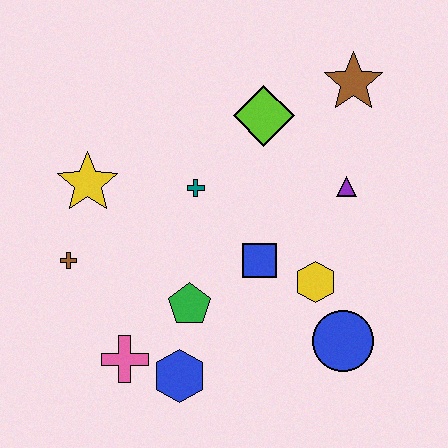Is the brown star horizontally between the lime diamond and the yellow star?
No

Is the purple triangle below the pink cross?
No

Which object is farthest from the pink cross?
The brown star is farthest from the pink cross.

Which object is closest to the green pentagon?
The blue hexagon is closest to the green pentagon.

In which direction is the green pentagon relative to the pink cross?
The green pentagon is to the right of the pink cross.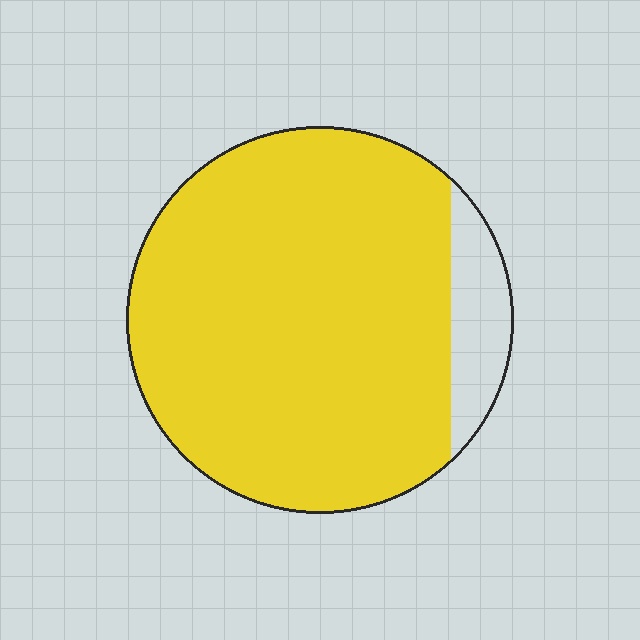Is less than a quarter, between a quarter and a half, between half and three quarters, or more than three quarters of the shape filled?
More than three quarters.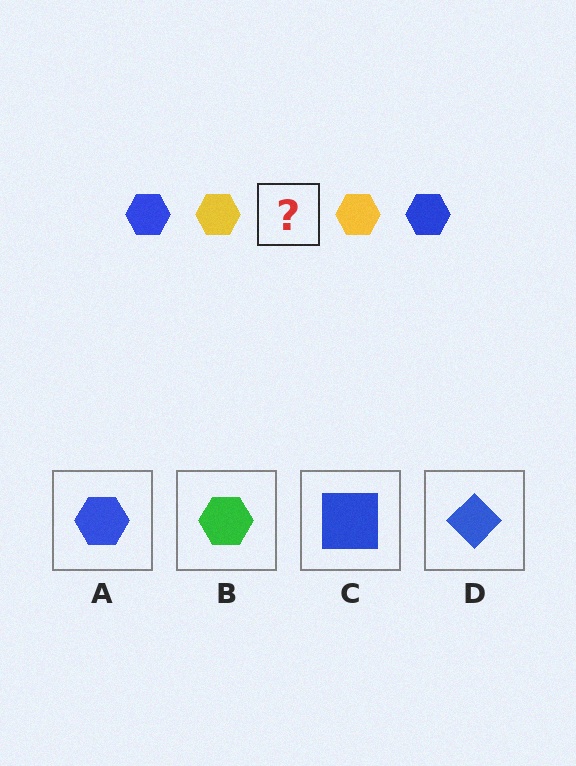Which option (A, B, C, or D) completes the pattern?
A.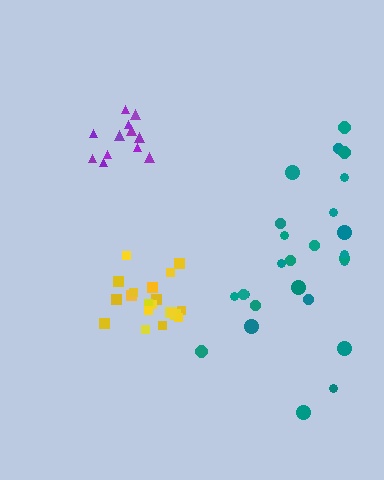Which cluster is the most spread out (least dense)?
Teal.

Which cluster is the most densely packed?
Yellow.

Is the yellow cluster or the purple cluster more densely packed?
Yellow.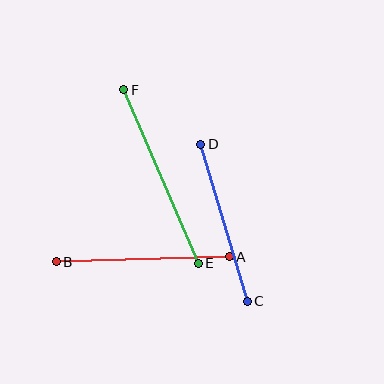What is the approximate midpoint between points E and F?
The midpoint is at approximately (161, 177) pixels.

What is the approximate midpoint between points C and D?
The midpoint is at approximately (224, 223) pixels.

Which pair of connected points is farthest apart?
Points E and F are farthest apart.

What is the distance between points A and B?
The distance is approximately 173 pixels.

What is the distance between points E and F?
The distance is approximately 189 pixels.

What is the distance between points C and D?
The distance is approximately 164 pixels.